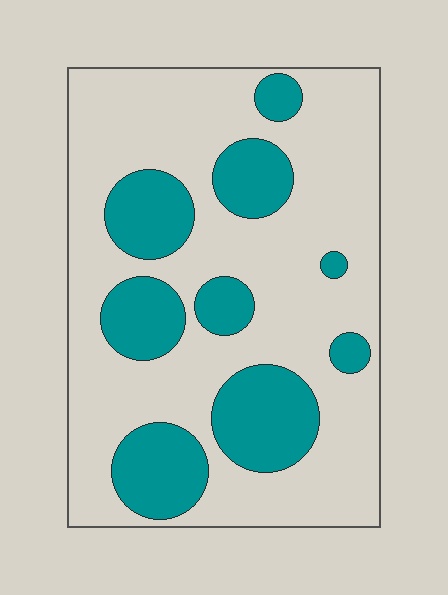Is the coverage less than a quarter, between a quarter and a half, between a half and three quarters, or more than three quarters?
Between a quarter and a half.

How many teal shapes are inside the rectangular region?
9.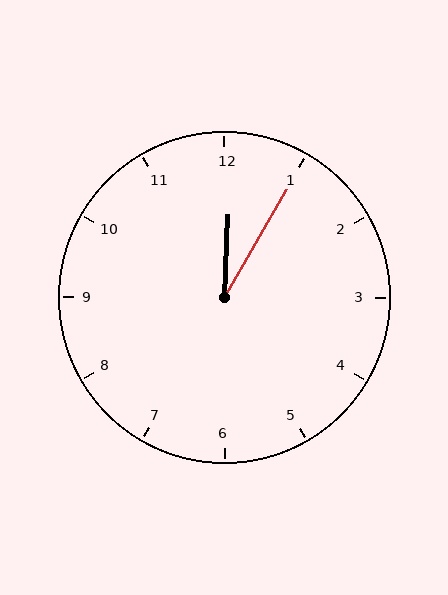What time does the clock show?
12:05.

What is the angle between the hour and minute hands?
Approximately 28 degrees.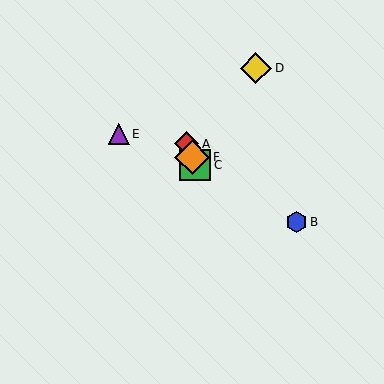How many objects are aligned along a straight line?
3 objects (A, C, F) are aligned along a straight line.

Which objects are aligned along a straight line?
Objects A, C, F are aligned along a straight line.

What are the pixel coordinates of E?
Object E is at (119, 134).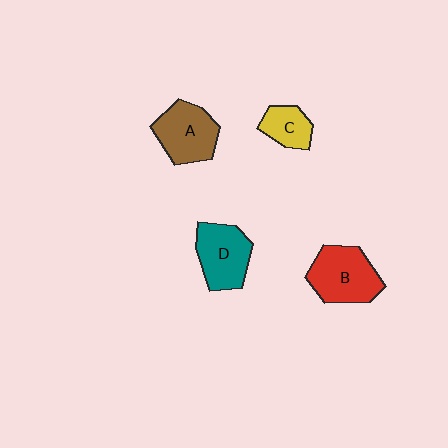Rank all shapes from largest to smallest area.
From largest to smallest: B (red), A (brown), D (teal), C (yellow).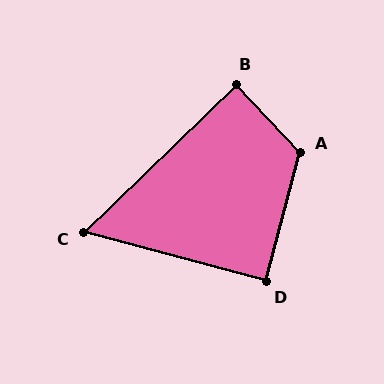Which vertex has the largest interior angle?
A, at approximately 121 degrees.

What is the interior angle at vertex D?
Approximately 90 degrees (approximately right).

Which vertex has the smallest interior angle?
C, at approximately 59 degrees.